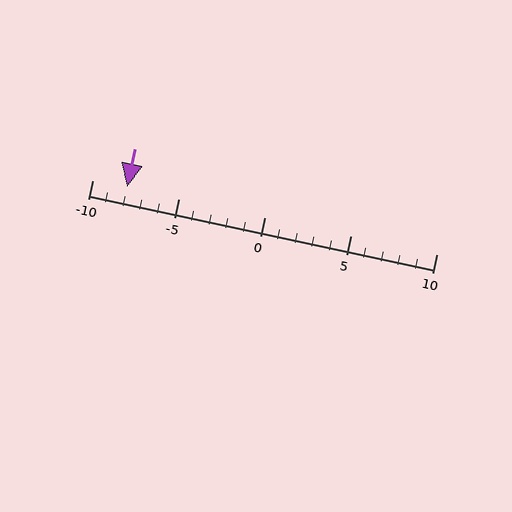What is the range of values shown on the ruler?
The ruler shows values from -10 to 10.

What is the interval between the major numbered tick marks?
The major tick marks are spaced 5 units apart.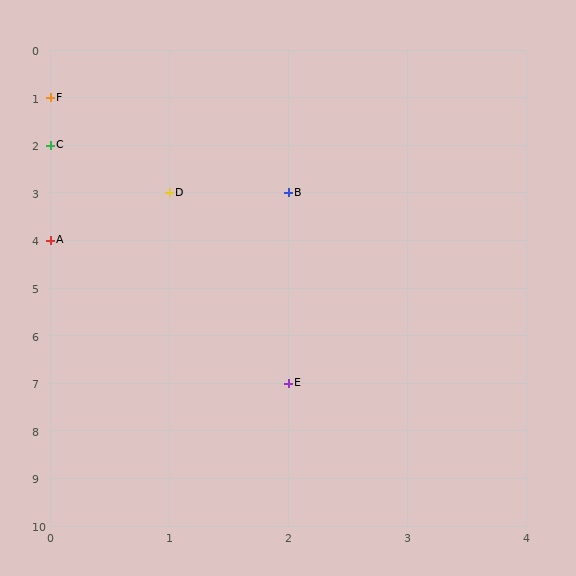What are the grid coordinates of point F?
Point F is at grid coordinates (0, 1).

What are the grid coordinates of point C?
Point C is at grid coordinates (0, 2).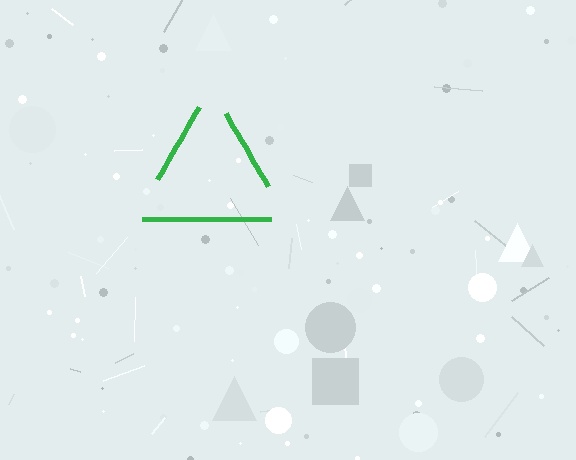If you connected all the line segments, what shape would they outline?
They would outline a triangle.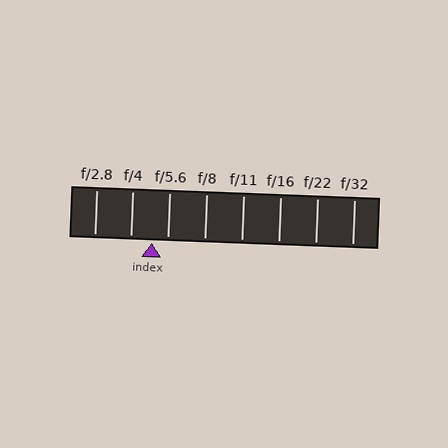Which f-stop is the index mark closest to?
The index mark is closest to f/5.6.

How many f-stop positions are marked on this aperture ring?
There are 8 f-stop positions marked.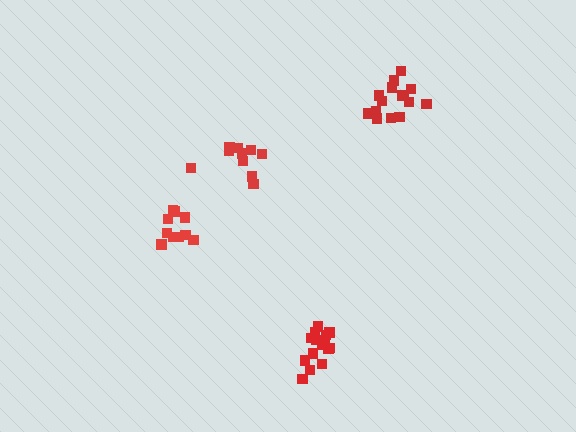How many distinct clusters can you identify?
There are 4 distinct clusters.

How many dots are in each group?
Group 1: 15 dots, Group 2: 15 dots, Group 3: 11 dots, Group 4: 10 dots (51 total).